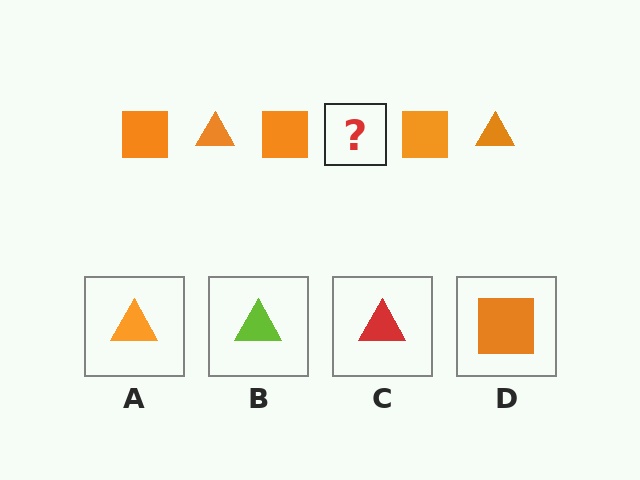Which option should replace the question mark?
Option A.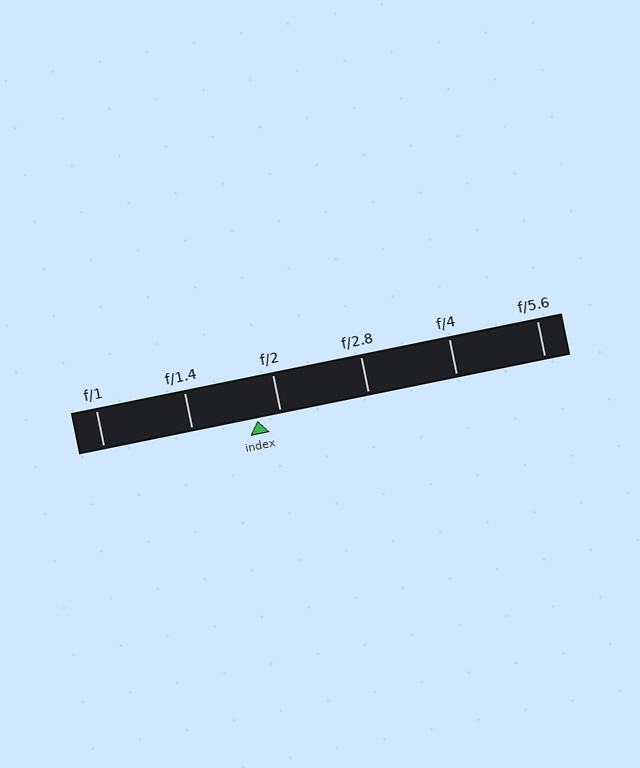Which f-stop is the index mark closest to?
The index mark is closest to f/2.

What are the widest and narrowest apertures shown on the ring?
The widest aperture shown is f/1 and the narrowest is f/5.6.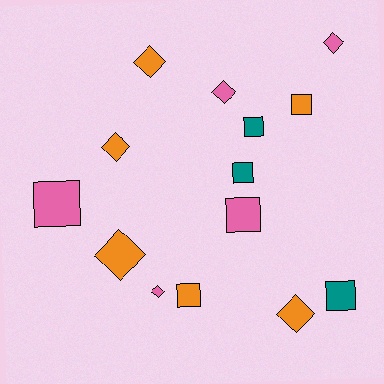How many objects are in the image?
There are 14 objects.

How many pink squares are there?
There are 2 pink squares.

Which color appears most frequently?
Orange, with 6 objects.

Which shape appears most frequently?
Square, with 7 objects.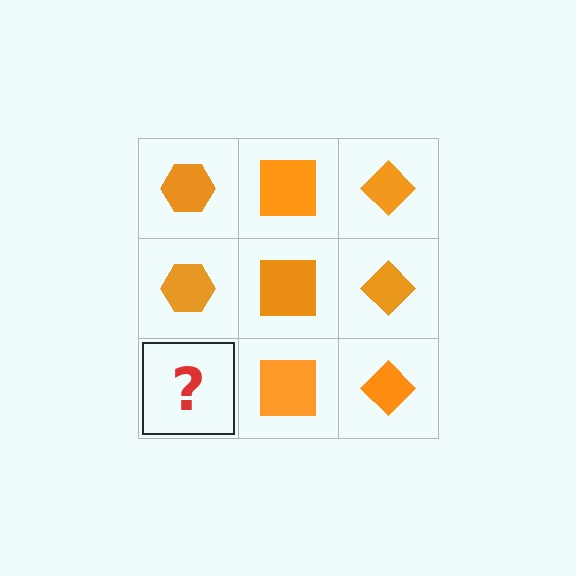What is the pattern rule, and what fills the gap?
The rule is that each column has a consistent shape. The gap should be filled with an orange hexagon.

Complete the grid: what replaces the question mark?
The question mark should be replaced with an orange hexagon.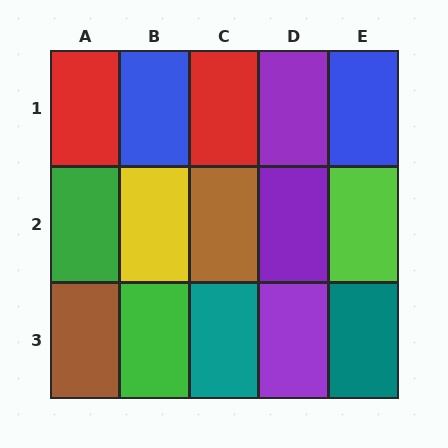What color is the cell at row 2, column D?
Purple.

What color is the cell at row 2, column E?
Lime.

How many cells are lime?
1 cell is lime.